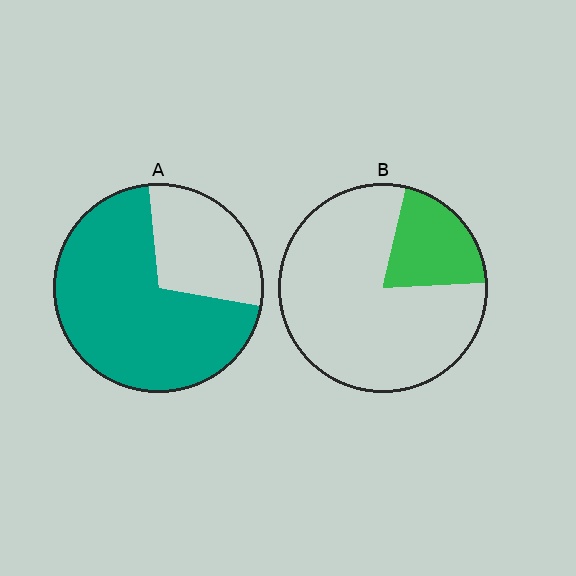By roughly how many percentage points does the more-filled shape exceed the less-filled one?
By roughly 50 percentage points (A over B).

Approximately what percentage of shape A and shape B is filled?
A is approximately 70% and B is approximately 20%.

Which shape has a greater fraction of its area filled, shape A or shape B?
Shape A.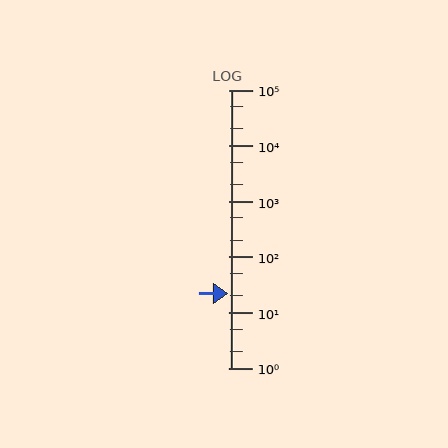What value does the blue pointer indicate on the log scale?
The pointer indicates approximately 22.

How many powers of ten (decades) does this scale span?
The scale spans 5 decades, from 1 to 100000.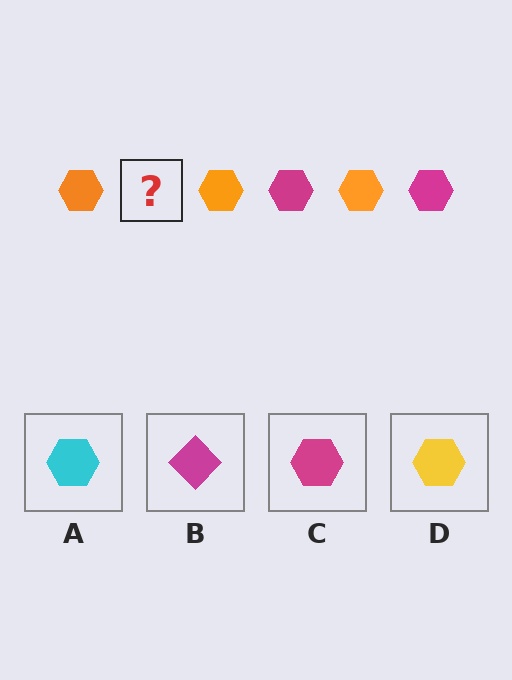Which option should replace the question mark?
Option C.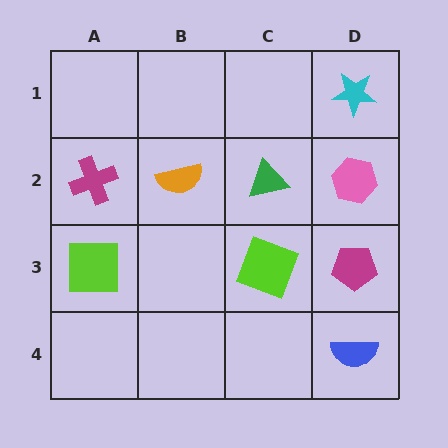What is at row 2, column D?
A pink hexagon.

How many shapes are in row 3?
3 shapes.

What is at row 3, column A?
A lime square.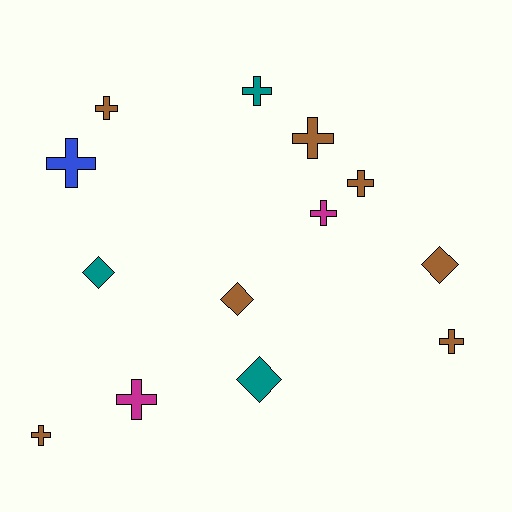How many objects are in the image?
There are 13 objects.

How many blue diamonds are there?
There are no blue diamonds.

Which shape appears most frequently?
Cross, with 9 objects.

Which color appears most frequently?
Brown, with 7 objects.